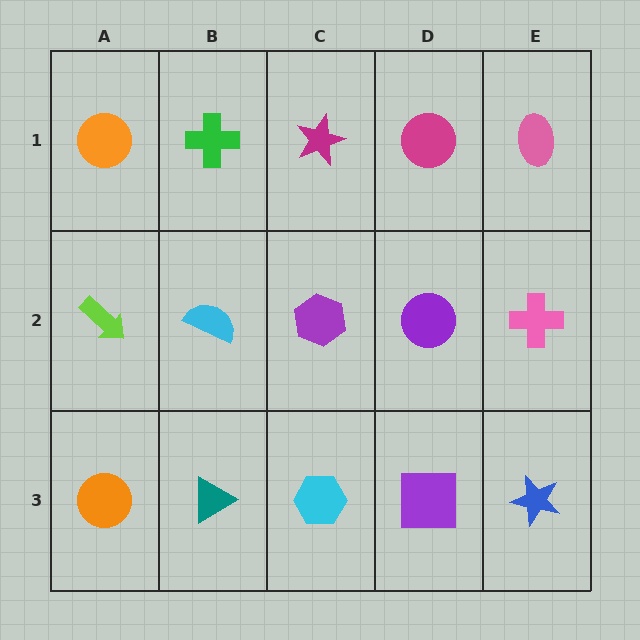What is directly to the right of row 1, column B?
A magenta star.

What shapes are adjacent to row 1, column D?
A purple circle (row 2, column D), a magenta star (row 1, column C), a pink ellipse (row 1, column E).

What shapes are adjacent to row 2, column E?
A pink ellipse (row 1, column E), a blue star (row 3, column E), a purple circle (row 2, column D).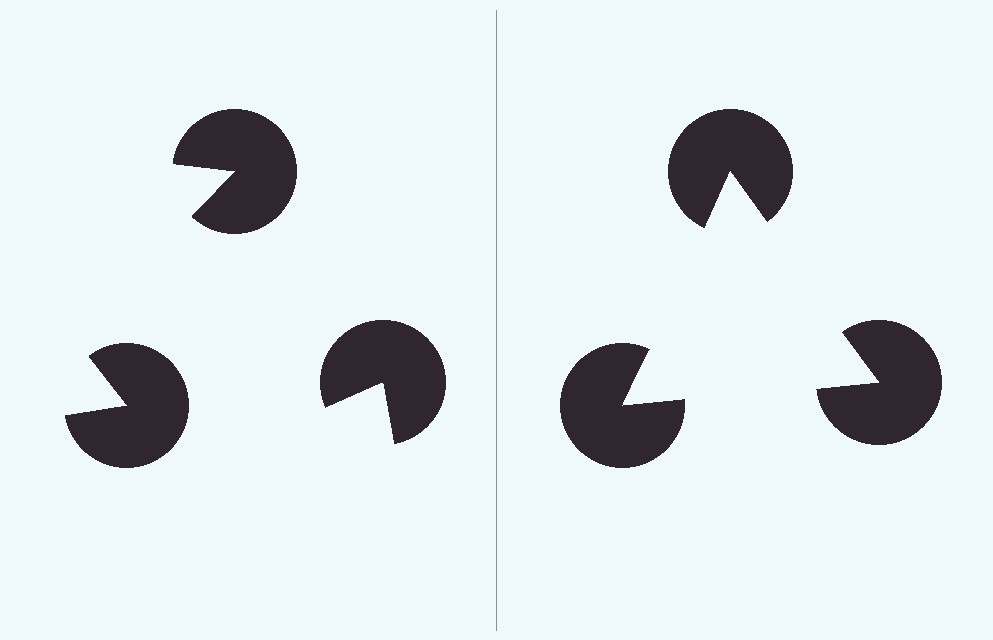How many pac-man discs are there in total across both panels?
6 — 3 on each side.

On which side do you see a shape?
An illusory triangle appears on the right side. On the left side the wedge cuts are rotated, so no coherent shape forms.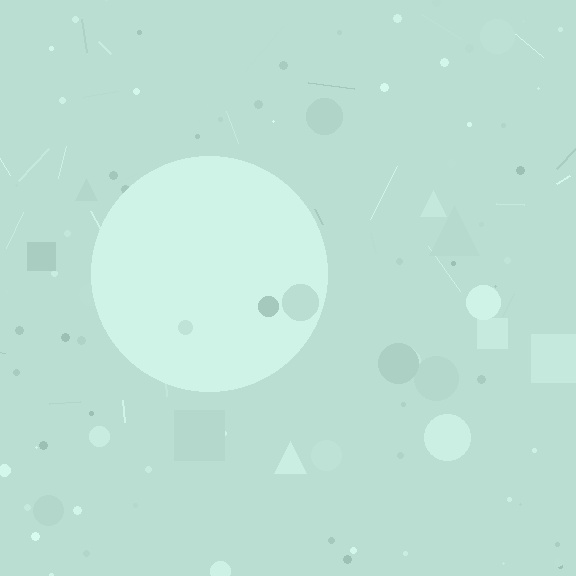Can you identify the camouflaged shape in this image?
The camouflaged shape is a circle.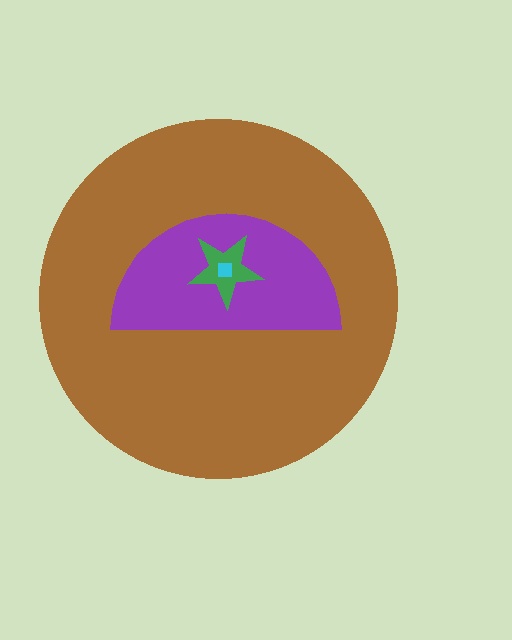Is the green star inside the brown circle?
Yes.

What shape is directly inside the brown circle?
The purple semicircle.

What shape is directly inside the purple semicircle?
The green star.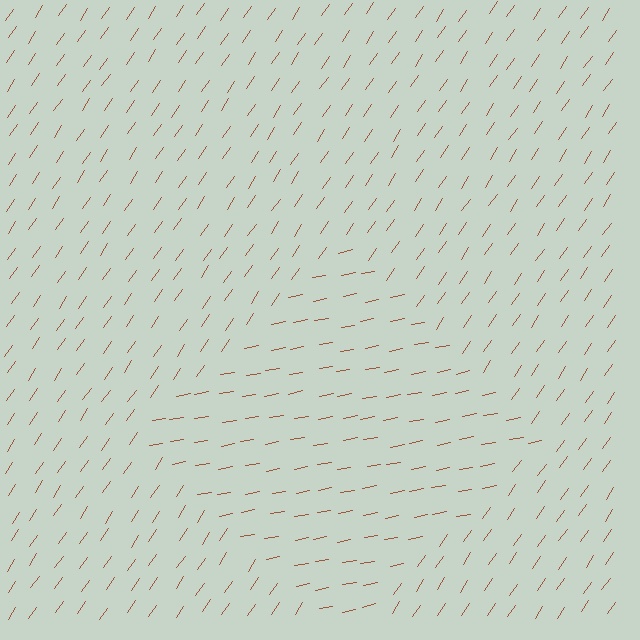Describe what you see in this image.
The image is filled with small brown line segments. A diamond region in the image has lines oriented differently from the surrounding lines, creating a visible texture boundary.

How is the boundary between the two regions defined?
The boundary is defined purely by a change in line orientation (approximately 45 degrees difference). All lines are the same color and thickness.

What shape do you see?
I see a diamond.